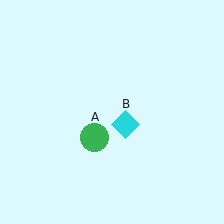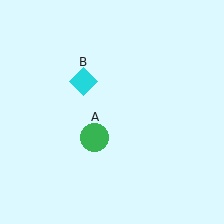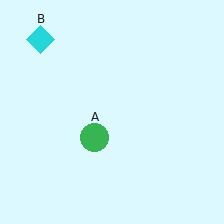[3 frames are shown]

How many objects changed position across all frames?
1 object changed position: cyan diamond (object B).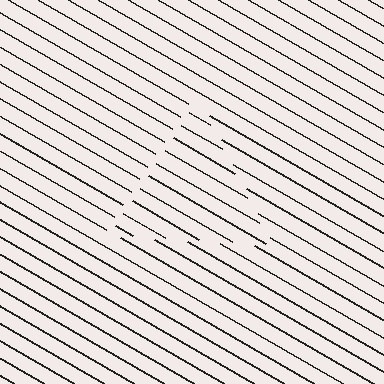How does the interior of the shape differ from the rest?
The interior of the shape contains the same grating, shifted by half a period — the contour is defined by the phase discontinuity where line-ends from the inner and outer gratings abut.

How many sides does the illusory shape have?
3 sides — the line-ends trace a triangle.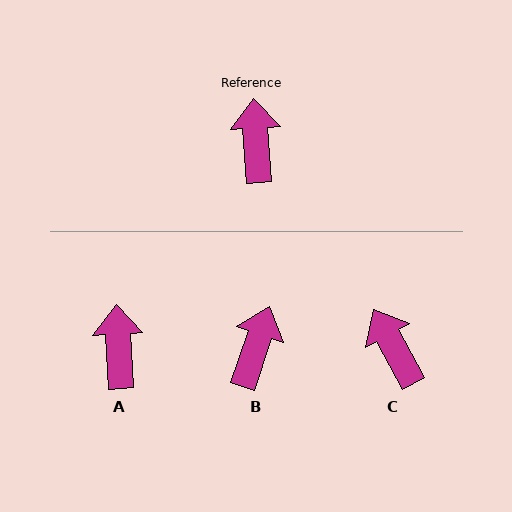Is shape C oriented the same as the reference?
No, it is off by about 25 degrees.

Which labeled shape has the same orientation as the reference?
A.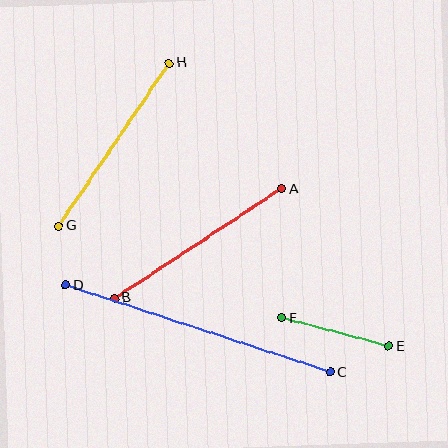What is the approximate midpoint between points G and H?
The midpoint is at approximately (114, 144) pixels.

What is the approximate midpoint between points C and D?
The midpoint is at approximately (198, 329) pixels.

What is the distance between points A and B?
The distance is approximately 199 pixels.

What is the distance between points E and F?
The distance is approximately 111 pixels.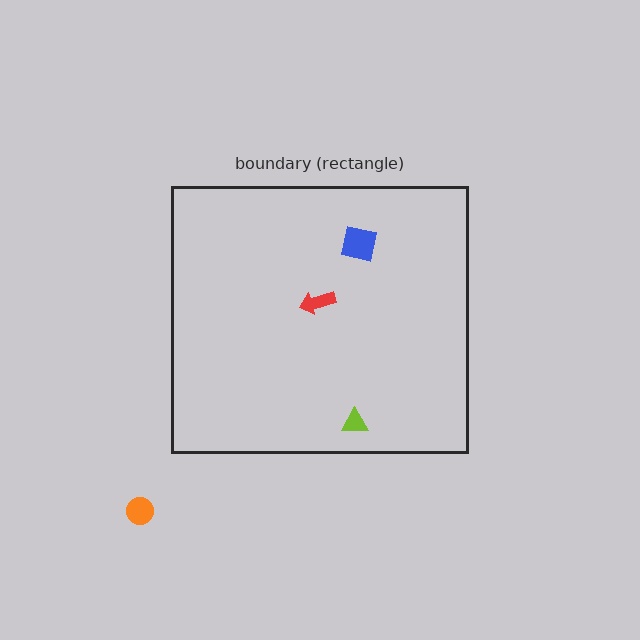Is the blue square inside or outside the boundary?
Inside.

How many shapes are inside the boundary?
3 inside, 1 outside.